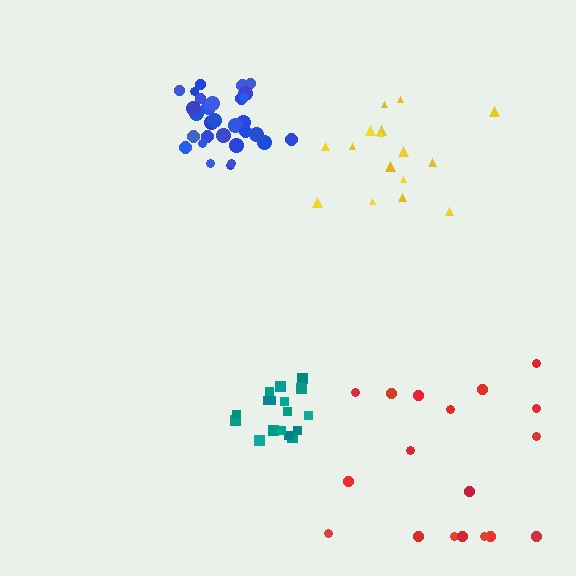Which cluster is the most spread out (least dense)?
Red.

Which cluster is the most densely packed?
Blue.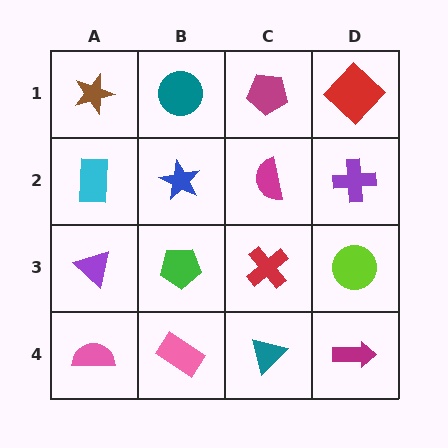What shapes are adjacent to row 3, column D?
A purple cross (row 2, column D), a magenta arrow (row 4, column D), a red cross (row 3, column C).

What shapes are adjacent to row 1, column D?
A purple cross (row 2, column D), a magenta pentagon (row 1, column C).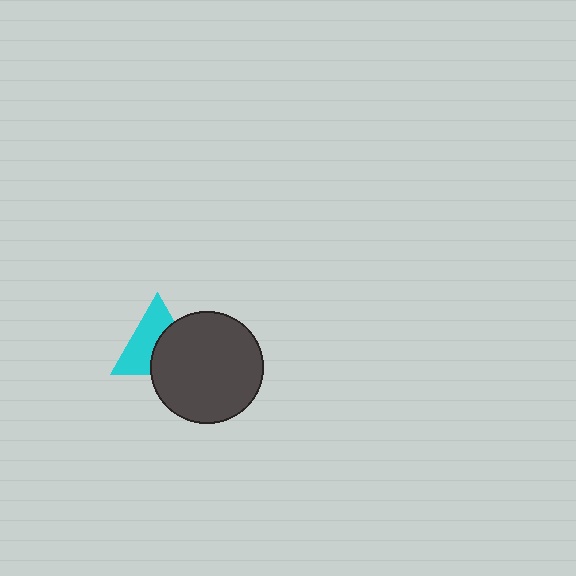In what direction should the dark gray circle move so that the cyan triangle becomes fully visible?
The dark gray circle should move toward the lower-right. That is the shortest direction to clear the overlap and leave the cyan triangle fully visible.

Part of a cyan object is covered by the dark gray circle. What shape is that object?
It is a triangle.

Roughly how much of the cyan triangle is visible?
About half of it is visible (roughly 54%).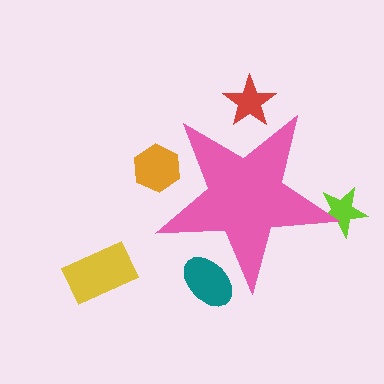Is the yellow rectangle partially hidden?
No, the yellow rectangle is fully visible.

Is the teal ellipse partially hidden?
Yes, the teal ellipse is partially hidden behind the pink star.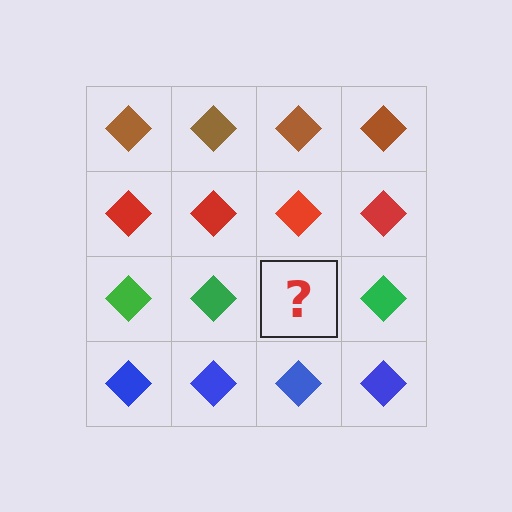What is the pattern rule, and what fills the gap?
The rule is that each row has a consistent color. The gap should be filled with a green diamond.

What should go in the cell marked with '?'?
The missing cell should contain a green diamond.